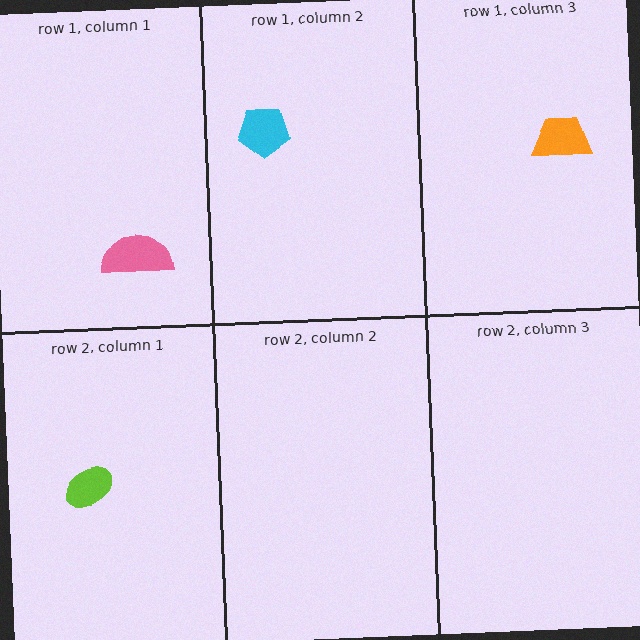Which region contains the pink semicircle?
The row 1, column 1 region.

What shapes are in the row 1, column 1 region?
The pink semicircle.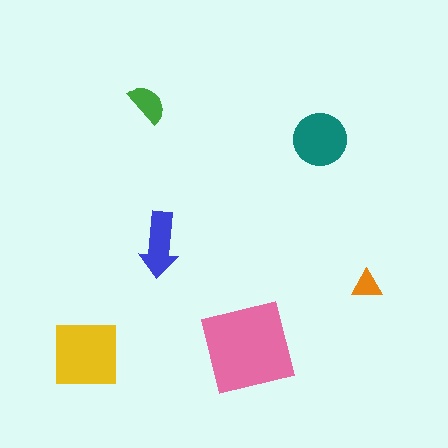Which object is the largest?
The pink square.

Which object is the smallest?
The orange triangle.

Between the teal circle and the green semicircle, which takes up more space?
The teal circle.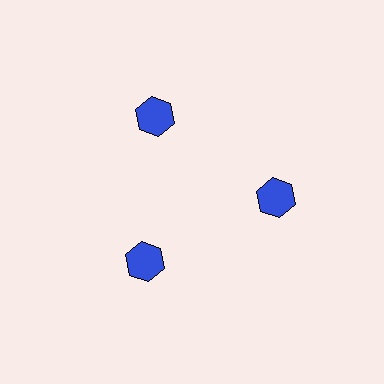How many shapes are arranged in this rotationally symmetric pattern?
There are 3 shapes, arranged in 3 groups of 1.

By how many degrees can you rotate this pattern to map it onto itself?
The pattern maps onto itself every 120 degrees of rotation.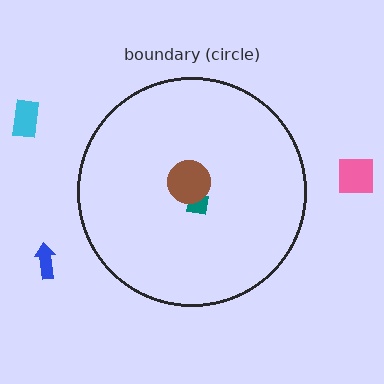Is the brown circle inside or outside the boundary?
Inside.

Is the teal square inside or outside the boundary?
Inside.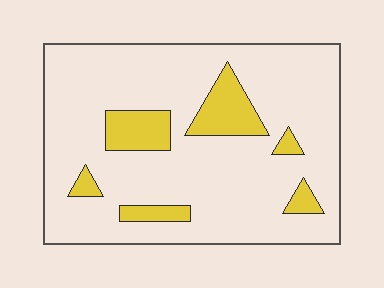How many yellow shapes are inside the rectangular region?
6.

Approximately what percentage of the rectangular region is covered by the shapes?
Approximately 15%.